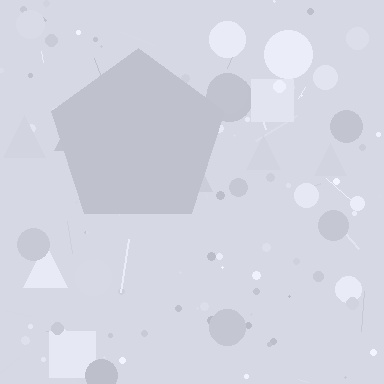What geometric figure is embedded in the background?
A pentagon is embedded in the background.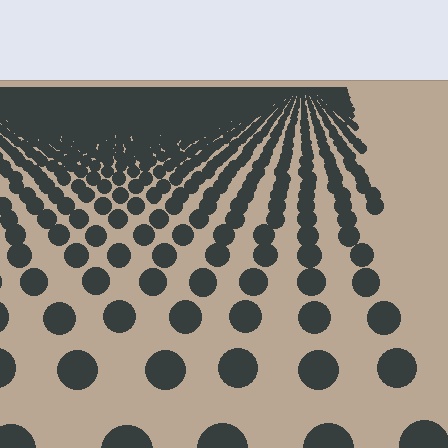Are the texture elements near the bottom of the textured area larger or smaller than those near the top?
Larger. Near the bottom, elements are closer to the viewer and appear at a bigger on-screen size.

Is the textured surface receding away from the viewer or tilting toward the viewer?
The surface is receding away from the viewer. Texture elements get smaller and denser toward the top.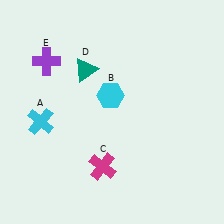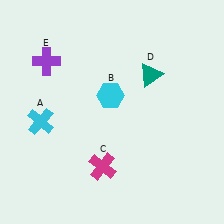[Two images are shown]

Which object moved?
The teal triangle (D) moved right.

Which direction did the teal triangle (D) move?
The teal triangle (D) moved right.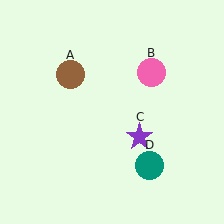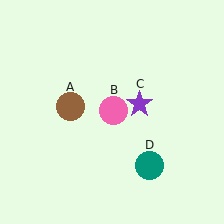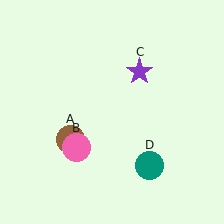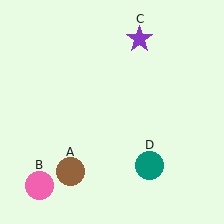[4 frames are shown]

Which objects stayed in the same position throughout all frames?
Teal circle (object D) remained stationary.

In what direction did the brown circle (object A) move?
The brown circle (object A) moved down.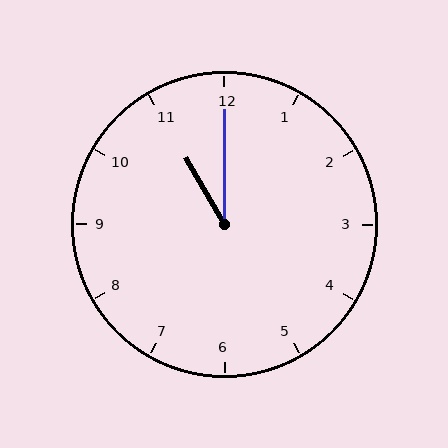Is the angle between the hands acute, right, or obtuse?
It is acute.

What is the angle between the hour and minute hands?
Approximately 30 degrees.